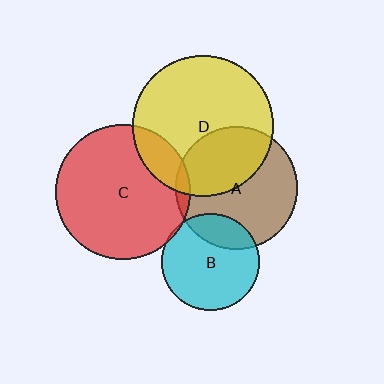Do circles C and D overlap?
Yes.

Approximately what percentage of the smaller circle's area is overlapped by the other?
Approximately 15%.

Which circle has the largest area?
Circle D (yellow).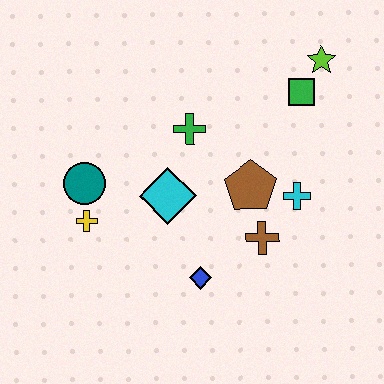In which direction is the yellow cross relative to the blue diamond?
The yellow cross is to the left of the blue diamond.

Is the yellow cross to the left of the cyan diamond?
Yes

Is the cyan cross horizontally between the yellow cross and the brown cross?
No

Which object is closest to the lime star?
The green square is closest to the lime star.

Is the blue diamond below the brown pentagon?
Yes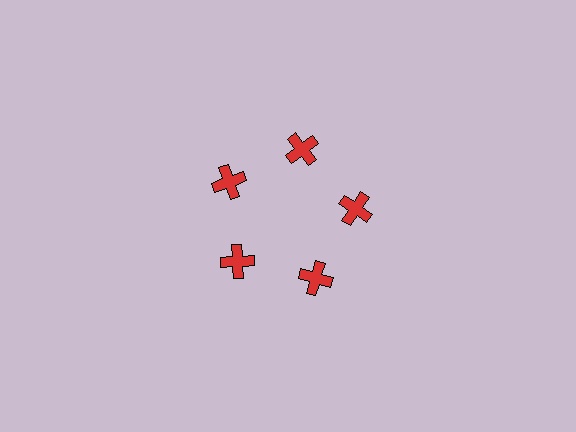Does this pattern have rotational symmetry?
Yes, this pattern has 5-fold rotational symmetry. It looks the same after rotating 72 degrees around the center.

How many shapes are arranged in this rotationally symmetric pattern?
There are 5 shapes, arranged in 5 groups of 1.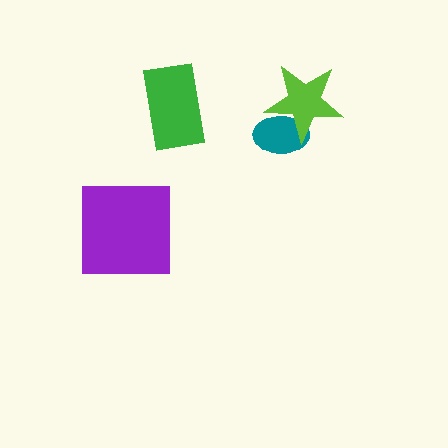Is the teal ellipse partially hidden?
Yes, it is partially covered by another shape.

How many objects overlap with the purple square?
0 objects overlap with the purple square.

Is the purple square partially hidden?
No, no other shape covers it.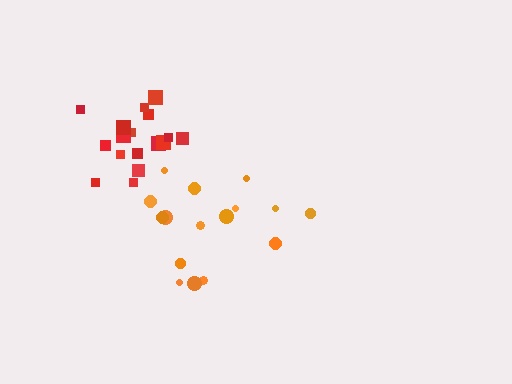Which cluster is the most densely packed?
Red.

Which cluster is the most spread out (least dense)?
Orange.